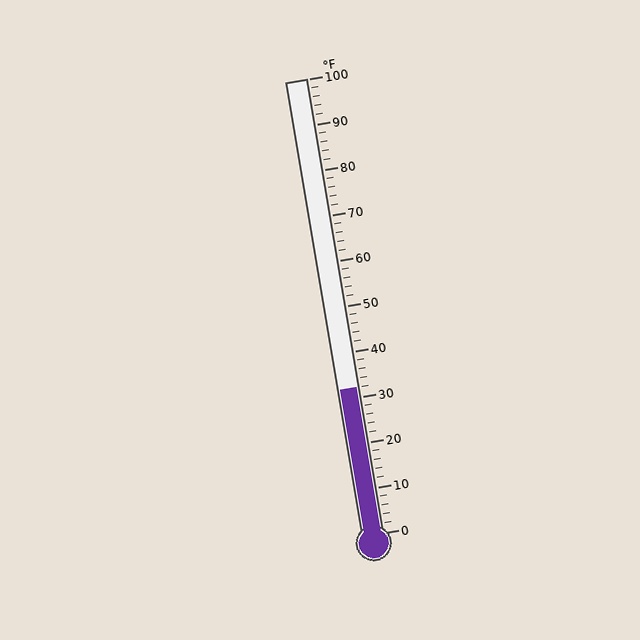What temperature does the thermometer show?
The thermometer shows approximately 32°F.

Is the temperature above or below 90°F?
The temperature is below 90°F.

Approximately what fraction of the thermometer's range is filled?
The thermometer is filled to approximately 30% of its range.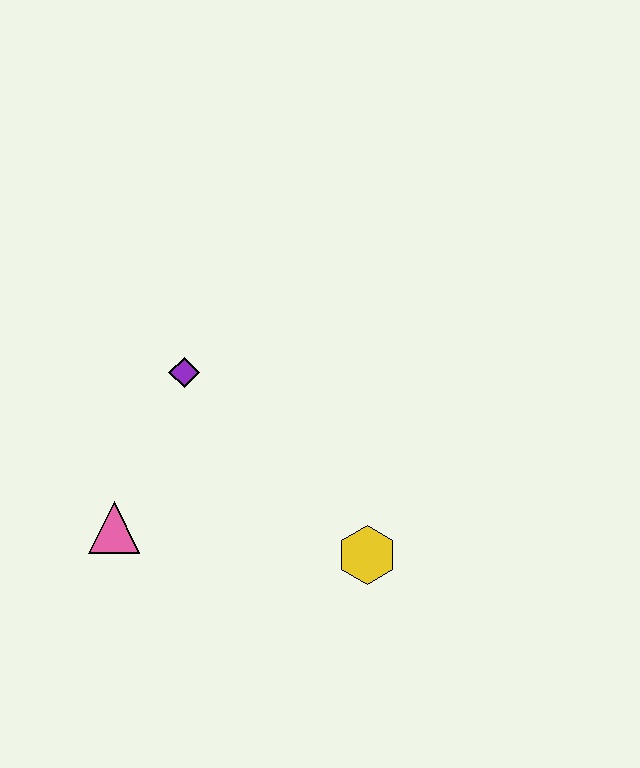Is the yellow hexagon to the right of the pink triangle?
Yes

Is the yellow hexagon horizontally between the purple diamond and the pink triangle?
No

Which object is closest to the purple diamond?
The pink triangle is closest to the purple diamond.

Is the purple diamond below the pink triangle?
No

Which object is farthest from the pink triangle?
The yellow hexagon is farthest from the pink triangle.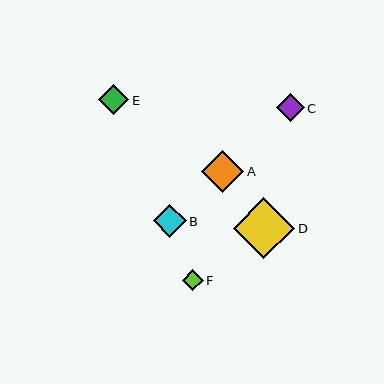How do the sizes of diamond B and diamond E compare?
Diamond B and diamond E are approximately the same size.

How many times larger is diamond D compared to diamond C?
Diamond D is approximately 2.2 times the size of diamond C.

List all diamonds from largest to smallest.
From largest to smallest: D, A, B, E, C, F.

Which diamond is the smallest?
Diamond F is the smallest with a size of approximately 21 pixels.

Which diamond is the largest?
Diamond D is the largest with a size of approximately 61 pixels.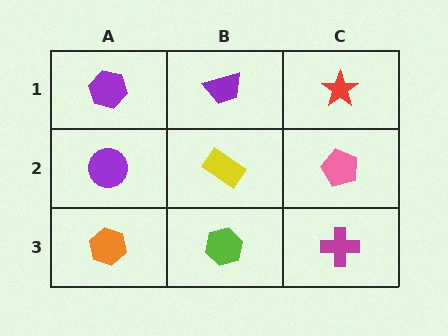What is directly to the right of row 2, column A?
A yellow rectangle.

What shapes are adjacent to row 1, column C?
A pink pentagon (row 2, column C), a purple trapezoid (row 1, column B).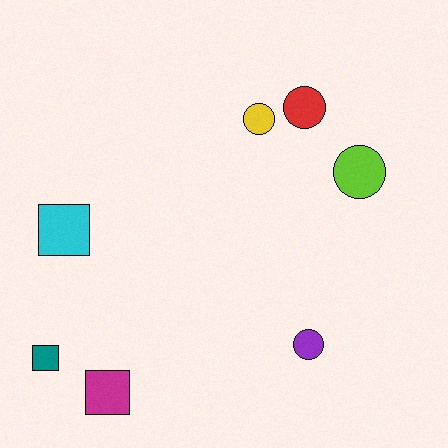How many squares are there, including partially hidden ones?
There are 3 squares.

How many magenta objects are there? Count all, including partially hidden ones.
There is 1 magenta object.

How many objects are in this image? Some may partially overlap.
There are 7 objects.